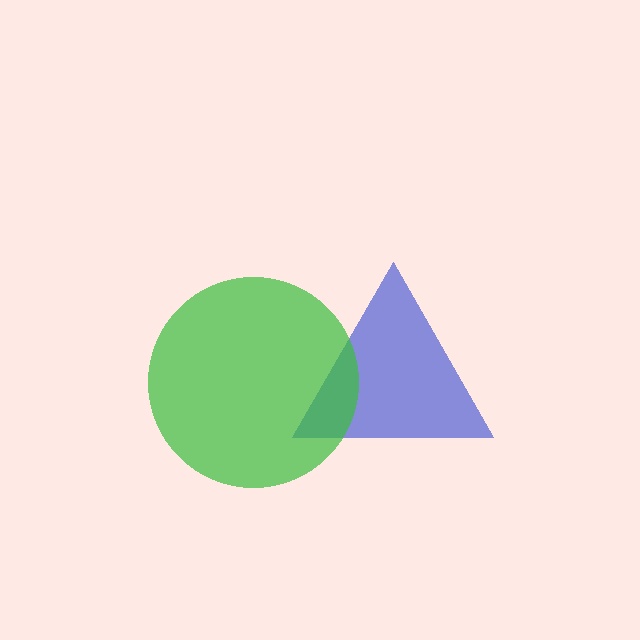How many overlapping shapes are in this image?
There are 2 overlapping shapes in the image.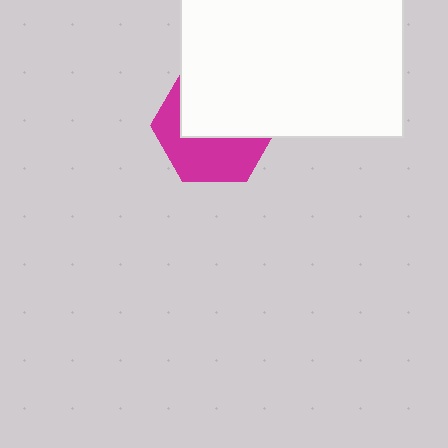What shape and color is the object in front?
The object in front is a white rectangle.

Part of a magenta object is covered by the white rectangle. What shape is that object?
It is a hexagon.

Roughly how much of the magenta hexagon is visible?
About half of it is visible (roughly 46%).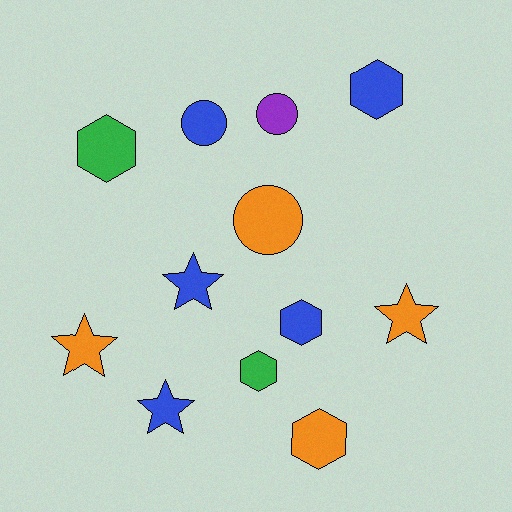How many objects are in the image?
There are 12 objects.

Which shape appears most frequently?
Hexagon, with 5 objects.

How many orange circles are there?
There is 1 orange circle.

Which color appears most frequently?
Blue, with 5 objects.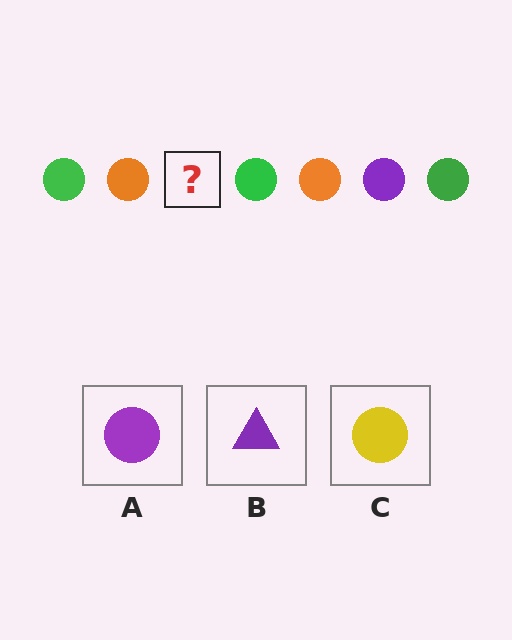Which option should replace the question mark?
Option A.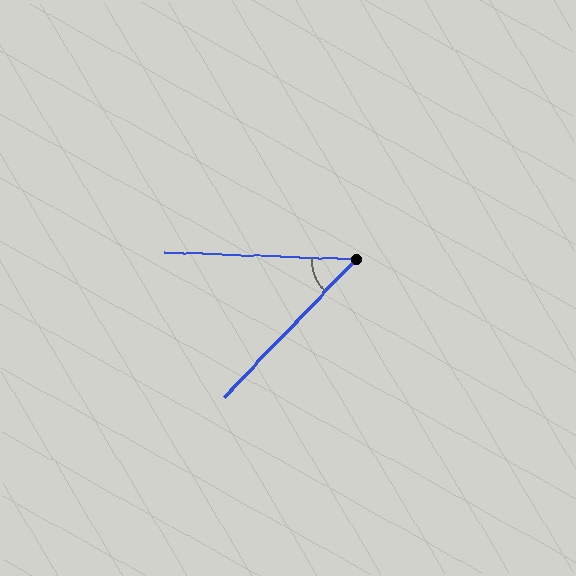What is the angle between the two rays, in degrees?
Approximately 49 degrees.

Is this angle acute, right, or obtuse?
It is acute.